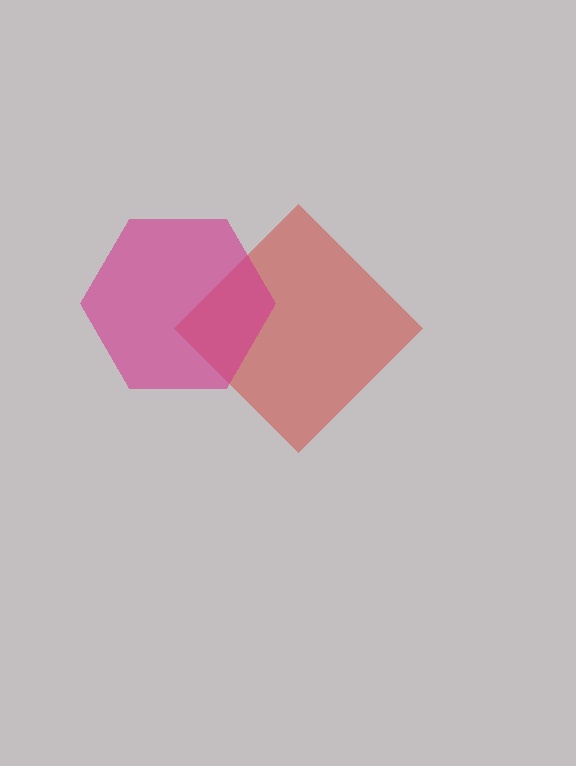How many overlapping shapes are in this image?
There are 2 overlapping shapes in the image.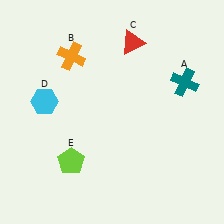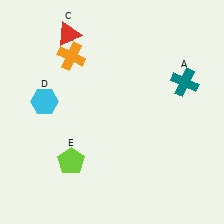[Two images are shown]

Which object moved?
The red triangle (C) moved left.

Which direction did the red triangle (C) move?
The red triangle (C) moved left.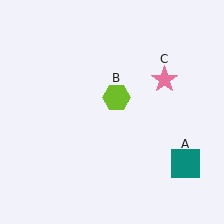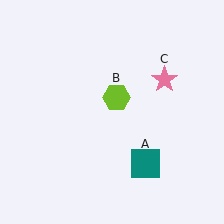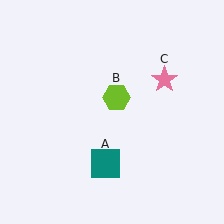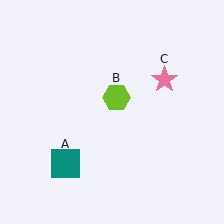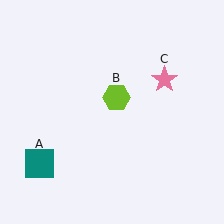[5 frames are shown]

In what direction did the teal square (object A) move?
The teal square (object A) moved left.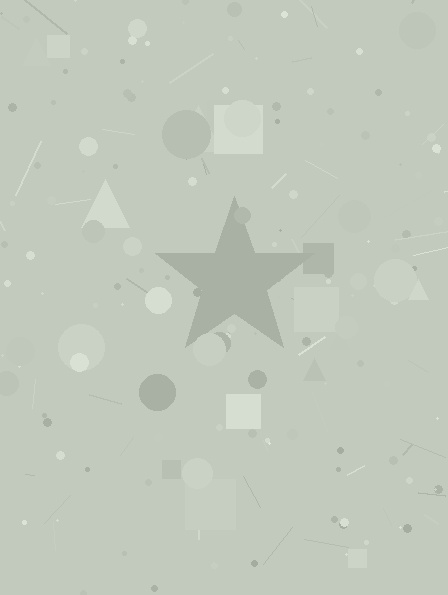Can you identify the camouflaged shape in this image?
The camouflaged shape is a star.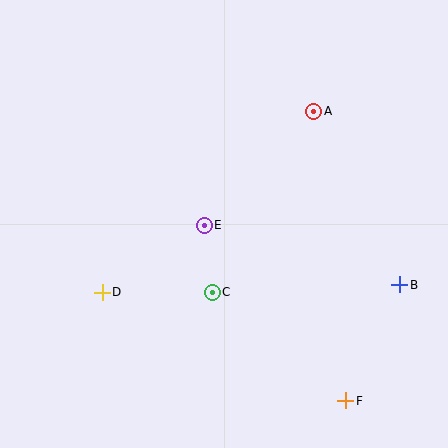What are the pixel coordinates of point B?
Point B is at (400, 285).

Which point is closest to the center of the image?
Point E at (204, 225) is closest to the center.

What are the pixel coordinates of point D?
Point D is at (102, 292).